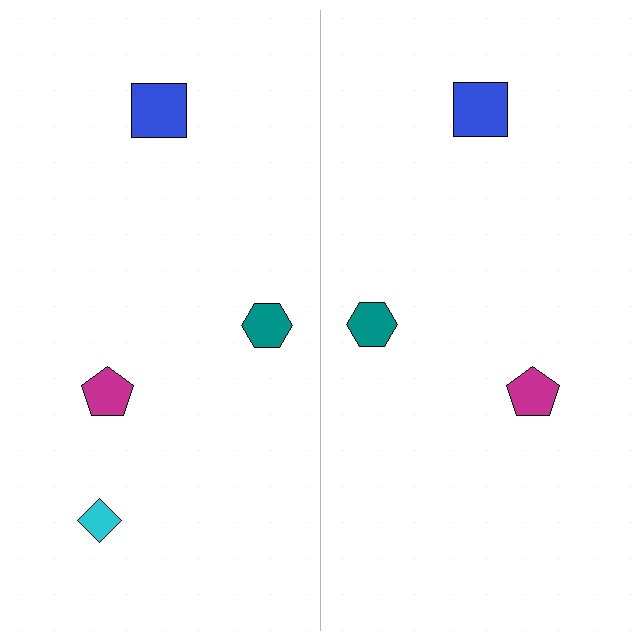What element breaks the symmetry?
A cyan diamond is missing from the right side.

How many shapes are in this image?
There are 7 shapes in this image.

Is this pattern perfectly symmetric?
No, the pattern is not perfectly symmetric. A cyan diamond is missing from the right side.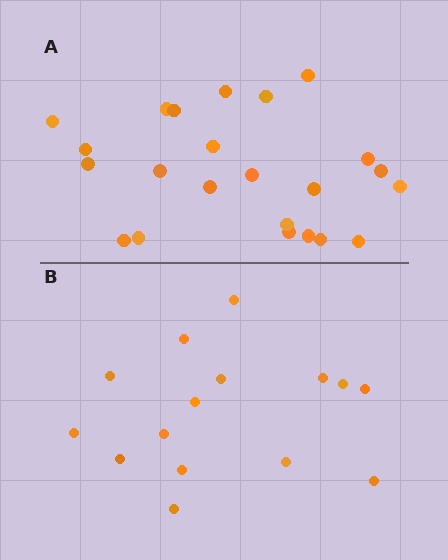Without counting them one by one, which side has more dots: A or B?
Region A (the top region) has more dots.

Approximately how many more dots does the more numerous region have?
Region A has roughly 8 or so more dots than region B.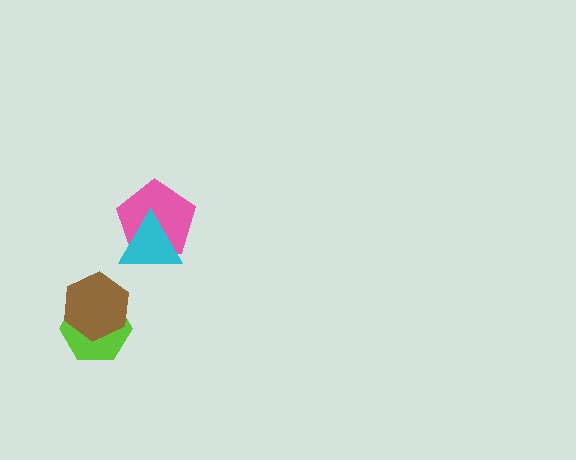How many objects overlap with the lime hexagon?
1 object overlaps with the lime hexagon.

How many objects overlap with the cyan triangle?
1 object overlaps with the cyan triangle.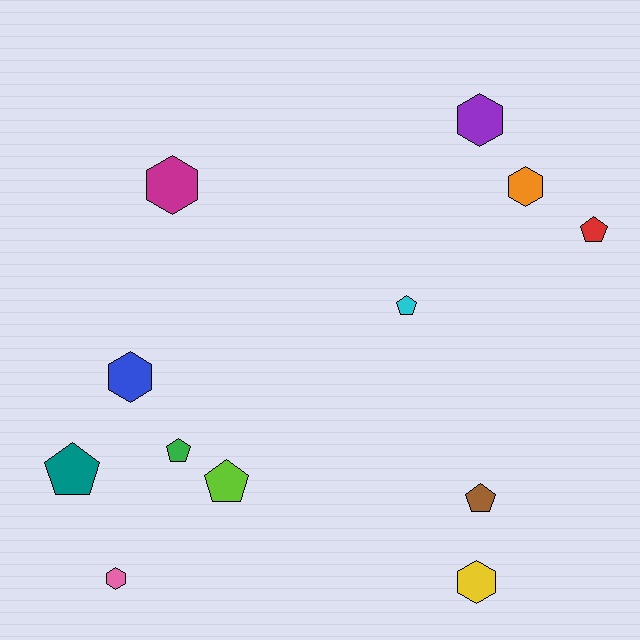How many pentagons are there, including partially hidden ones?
There are 6 pentagons.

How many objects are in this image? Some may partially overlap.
There are 12 objects.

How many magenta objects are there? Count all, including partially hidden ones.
There is 1 magenta object.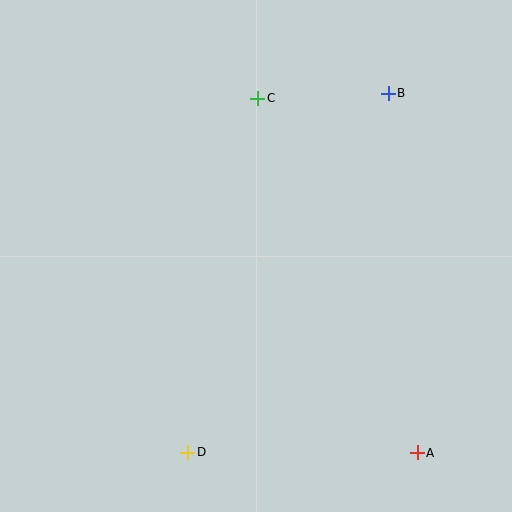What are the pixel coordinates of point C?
Point C is at (258, 98).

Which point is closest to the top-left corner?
Point C is closest to the top-left corner.